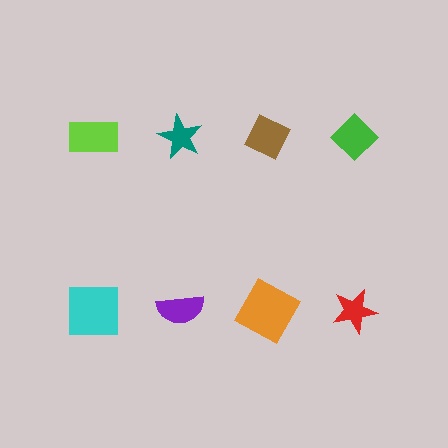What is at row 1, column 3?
A brown diamond.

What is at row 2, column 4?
A red star.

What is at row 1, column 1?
A lime rectangle.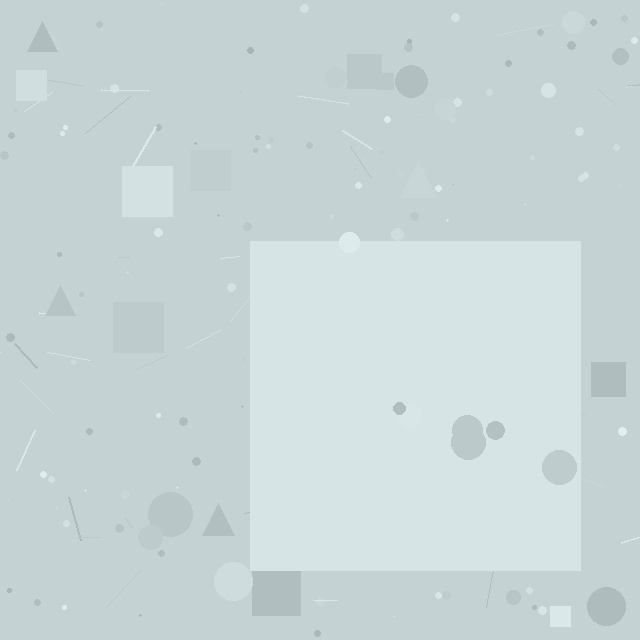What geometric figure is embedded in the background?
A square is embedded in the background.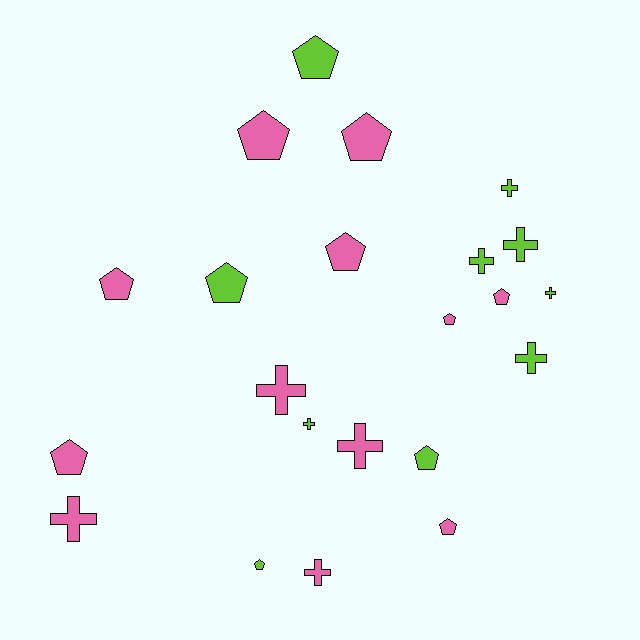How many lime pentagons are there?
There are 4 lime pentagons.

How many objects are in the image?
There are 22 objects.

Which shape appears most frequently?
Pentagon, with 12 objects.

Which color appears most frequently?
Pink, with 12 objects.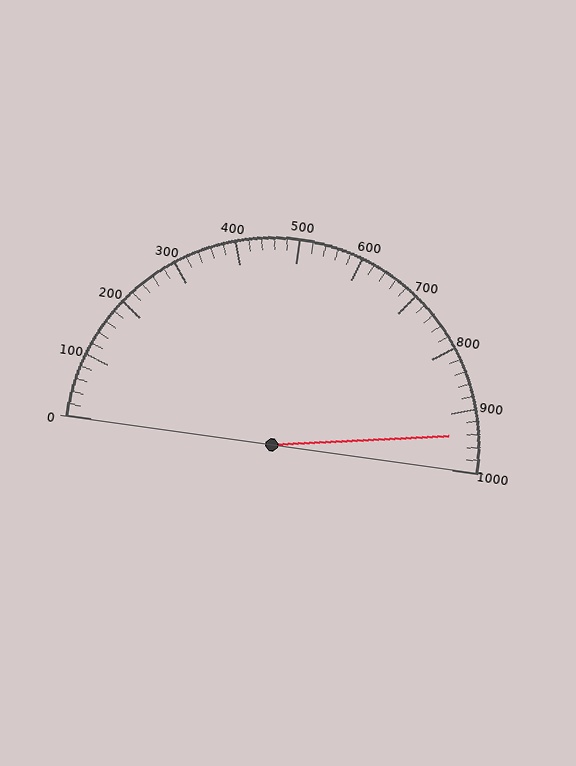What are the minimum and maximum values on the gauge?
The gauge ranges from 0 to 1000.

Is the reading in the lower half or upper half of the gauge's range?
The reading is in the upper half of the range (0 to 1000).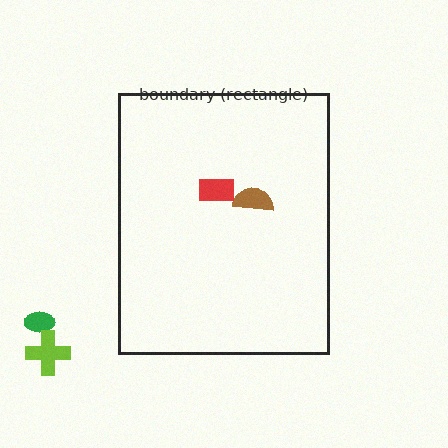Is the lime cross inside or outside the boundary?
Outside.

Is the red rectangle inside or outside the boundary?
Inside.